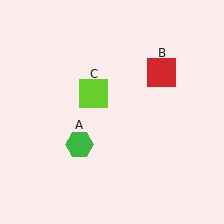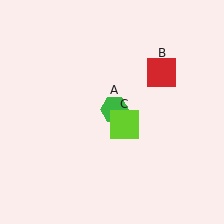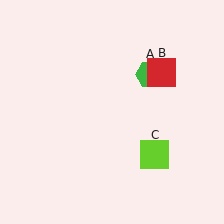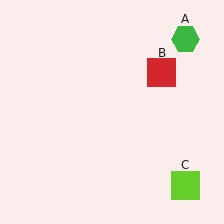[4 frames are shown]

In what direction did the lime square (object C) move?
The lime square (object C) moved down and to the right.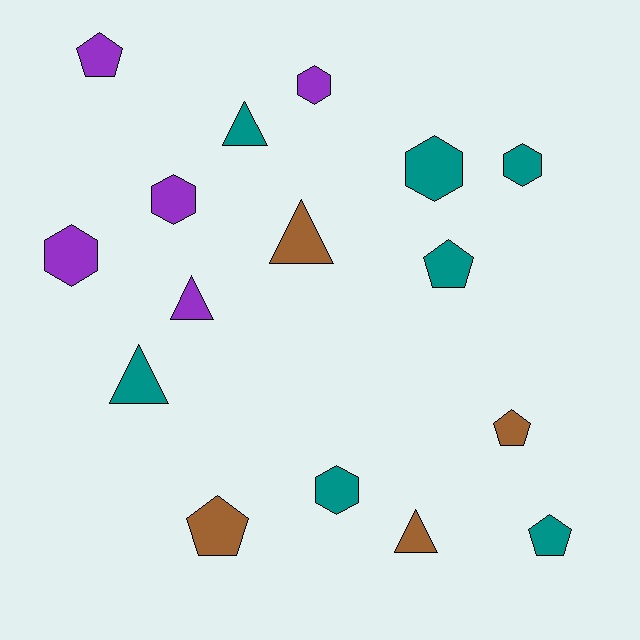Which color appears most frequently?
Teal, with 7 objects.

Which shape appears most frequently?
Hexagon, with 6 objects.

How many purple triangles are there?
There is 1 purple triangle.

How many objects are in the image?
There are 16 objects.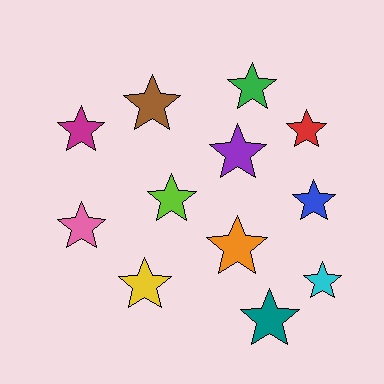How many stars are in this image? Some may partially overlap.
There are 12 stars.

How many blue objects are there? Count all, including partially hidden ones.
There is 1 blue object.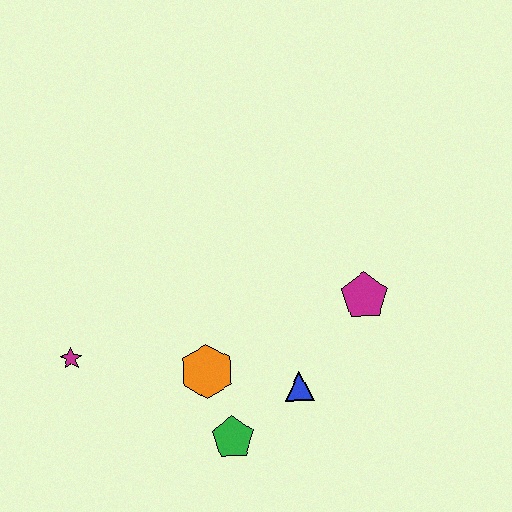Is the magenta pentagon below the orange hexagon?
No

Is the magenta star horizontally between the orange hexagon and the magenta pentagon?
No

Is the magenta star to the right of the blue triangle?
No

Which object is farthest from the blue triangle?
The magenta star is farthest from the blue triangle.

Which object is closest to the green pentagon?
The orange hexagon is closest to the green pentagon.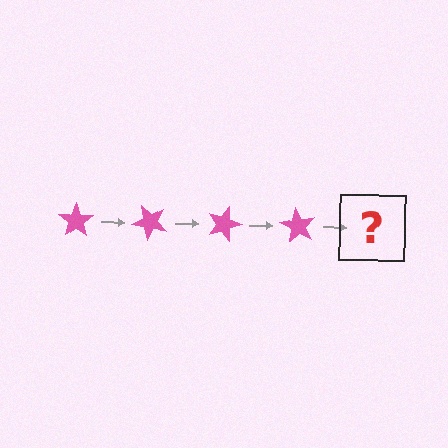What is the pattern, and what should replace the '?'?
The pattern is that the star rotates 45 degrees each step. The '?' should be a pink star rotated 180 degrees.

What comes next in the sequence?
The next element should be a pink star rotated 180 degrees.